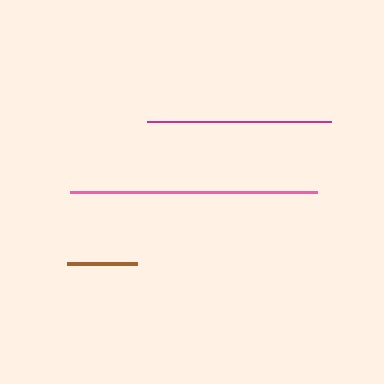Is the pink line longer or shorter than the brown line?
The pink line is longer than the brown line.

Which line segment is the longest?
The pink line is the longest at approximately 248 pixels.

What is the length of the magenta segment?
The magenta segment is approximately 184 pixels long.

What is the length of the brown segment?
The brown segment is approximately 70 pixels long.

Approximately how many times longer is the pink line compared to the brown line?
The pink line is approximately 3.5 times the length of the brown line.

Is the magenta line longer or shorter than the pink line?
The pink line is longer than the magenta line.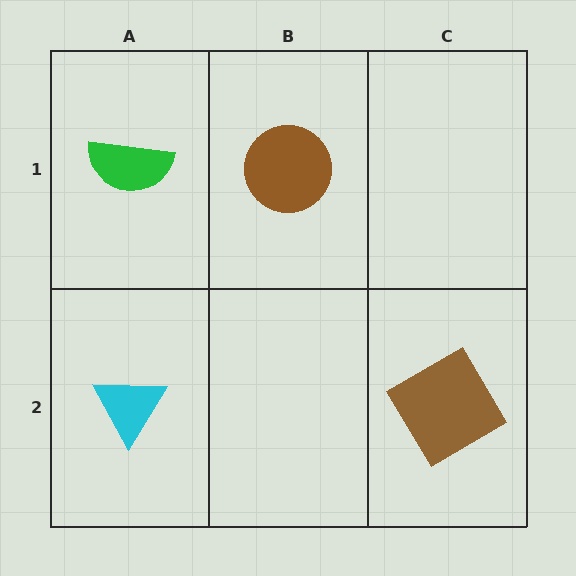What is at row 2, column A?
A cyan triangle.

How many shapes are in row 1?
2 shapes.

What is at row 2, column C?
A brown diamond.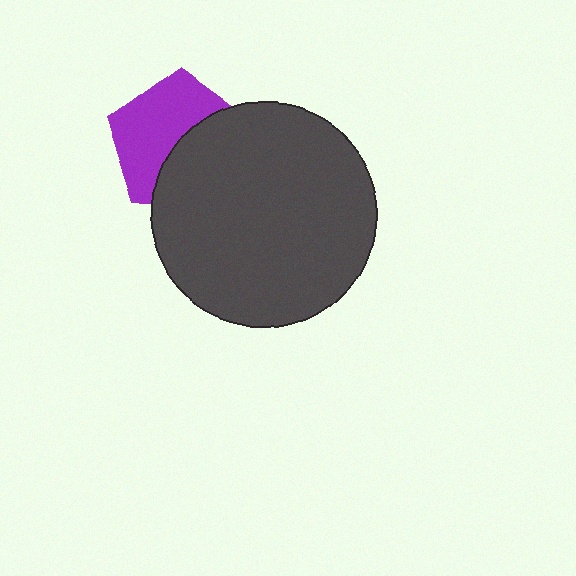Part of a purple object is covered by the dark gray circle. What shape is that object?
It is a pentagon.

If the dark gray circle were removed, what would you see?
You would see the complete purple pentagon.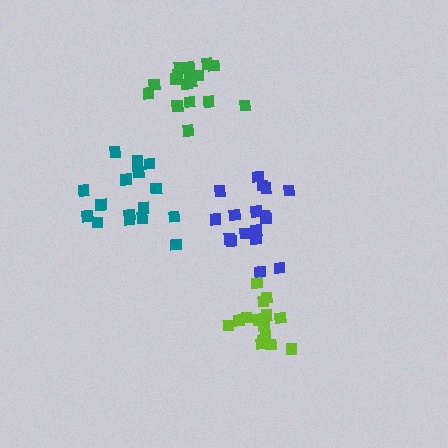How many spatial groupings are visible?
There are 4 spatial groupings.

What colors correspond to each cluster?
The clusters are colored: blue, green, lime, teal.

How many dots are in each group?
Group 1: 17 dots, Group 2: 17 dots, Group 3: 15 dots, Group 4: 16 dots (65 total).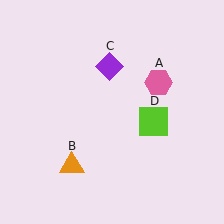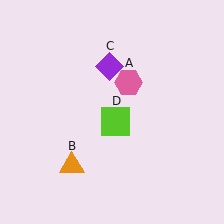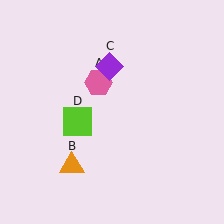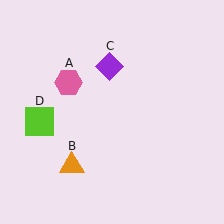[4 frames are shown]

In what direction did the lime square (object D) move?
The lime square (object D) moved left.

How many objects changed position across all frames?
2 objects changed position: pink hexagon (object A), lime square (object D).